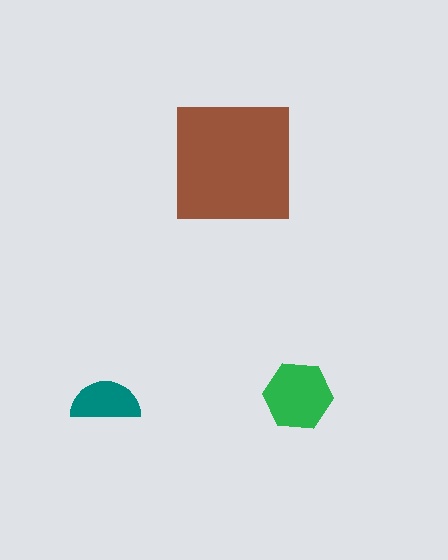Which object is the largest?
The brown square.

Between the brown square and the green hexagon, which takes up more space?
The brown square.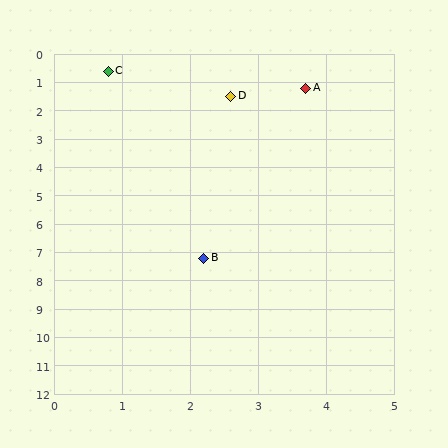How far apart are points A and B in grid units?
Points A and B are about 6.2 grid units apart.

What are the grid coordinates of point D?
Point D is at approximately (2.6, 1.5).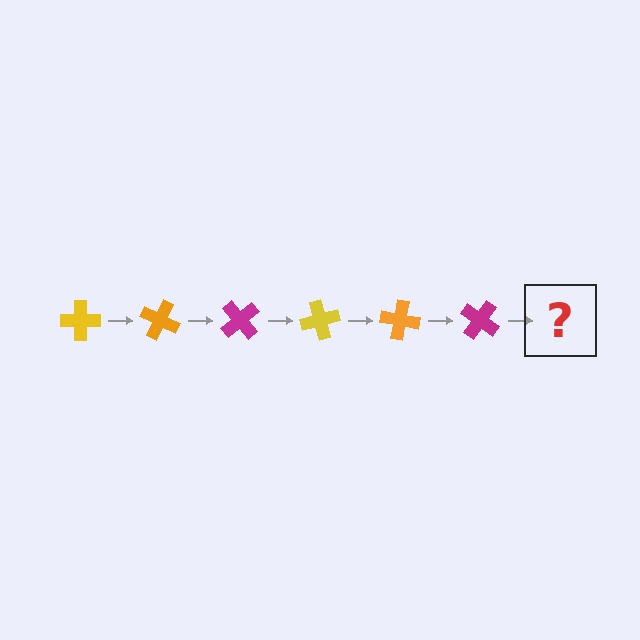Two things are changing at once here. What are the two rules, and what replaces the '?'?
The two rules are that it rotates 25 degrees each step and the color cycles through yellow, orange, and magenta. The '?' should be a yellow cross, rotated 150 degrees from the start.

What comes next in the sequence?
The next element should be a yellow cross, rotated 150 degrees from the start.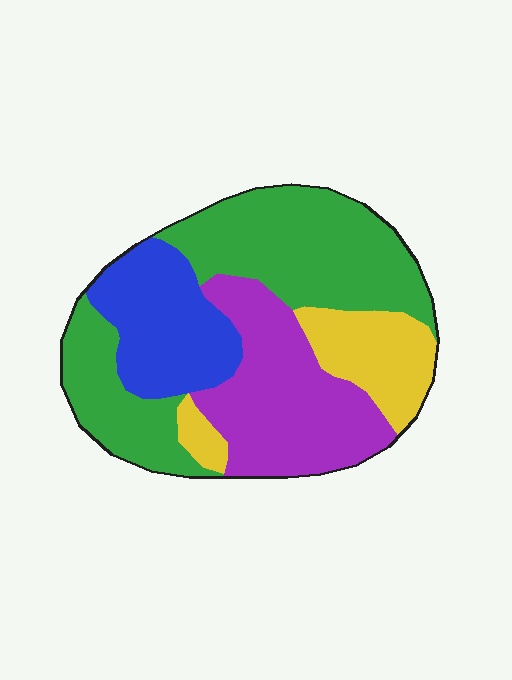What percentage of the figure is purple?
Purple covers roughly 25% of the figure.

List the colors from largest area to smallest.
From largest to smallest: green, purple, blue, yellow.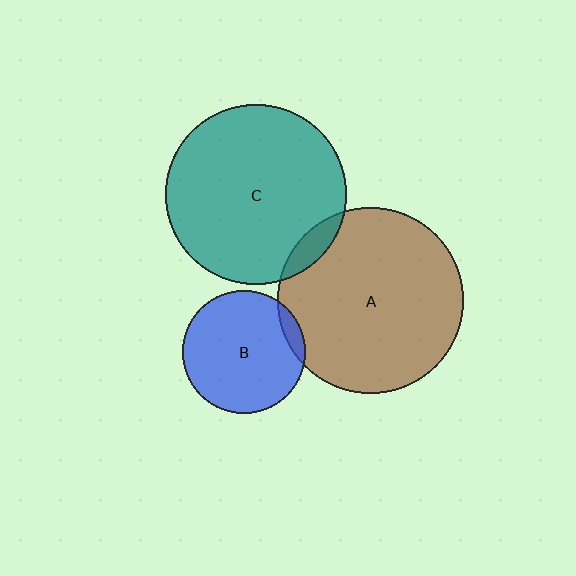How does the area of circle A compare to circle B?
Approximately 2.3 times.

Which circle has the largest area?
Circle A (brown).